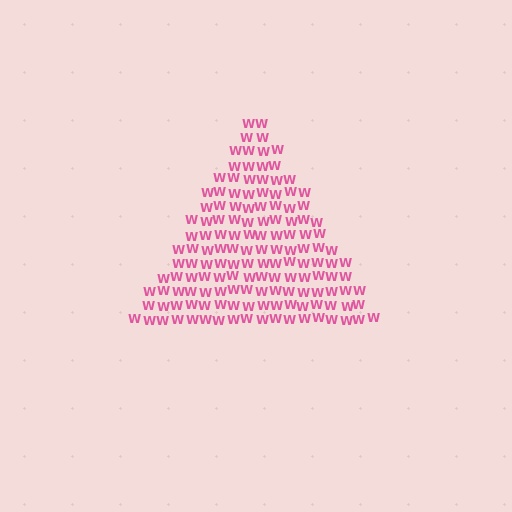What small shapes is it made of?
It is made of small letter W's.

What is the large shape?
The large shape is a triangle.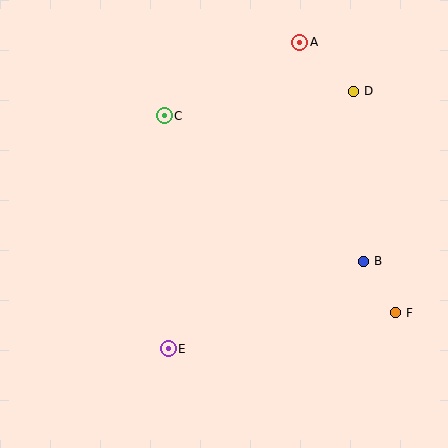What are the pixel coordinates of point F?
Point F is at (396, 313).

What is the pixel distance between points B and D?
The distance between B and D is 170 pixels.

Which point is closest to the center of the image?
Point C at (164, 116) is closest to the center.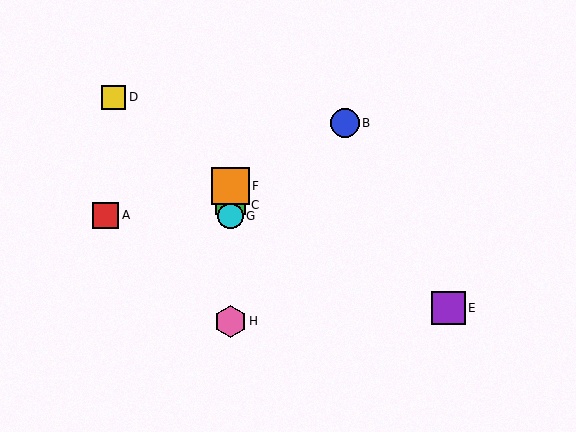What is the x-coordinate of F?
Object F is at x≈230.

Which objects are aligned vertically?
Objects C, F, G, H are aligned vertically.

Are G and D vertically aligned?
No, G is at x≈230 and D is at x≈114.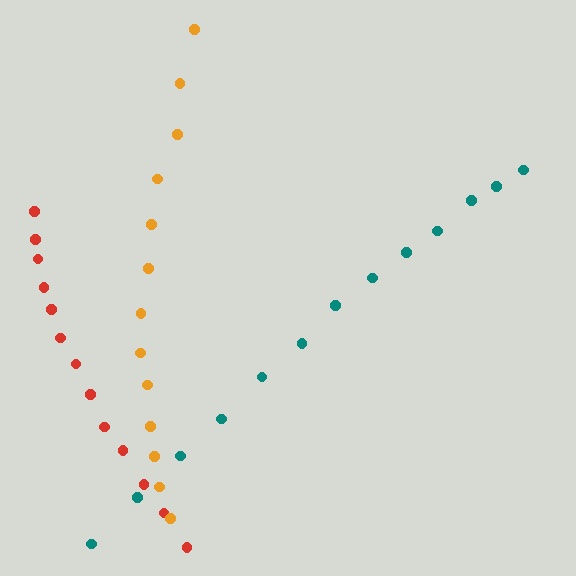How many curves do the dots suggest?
There are 3 distinct paths.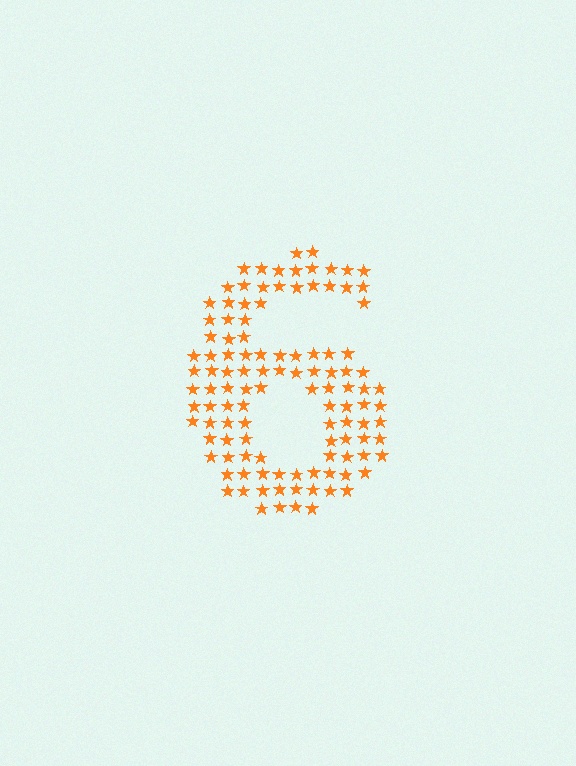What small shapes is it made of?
It is made of small stars.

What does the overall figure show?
The overall figure shows the digit 6.